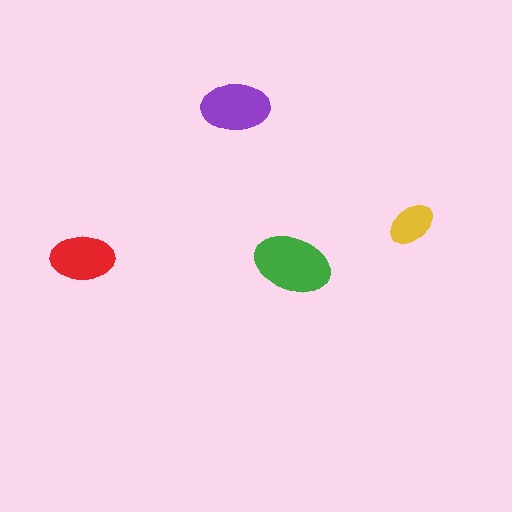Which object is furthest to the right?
The yellow ellipse is rightmost.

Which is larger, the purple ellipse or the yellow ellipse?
The purple one.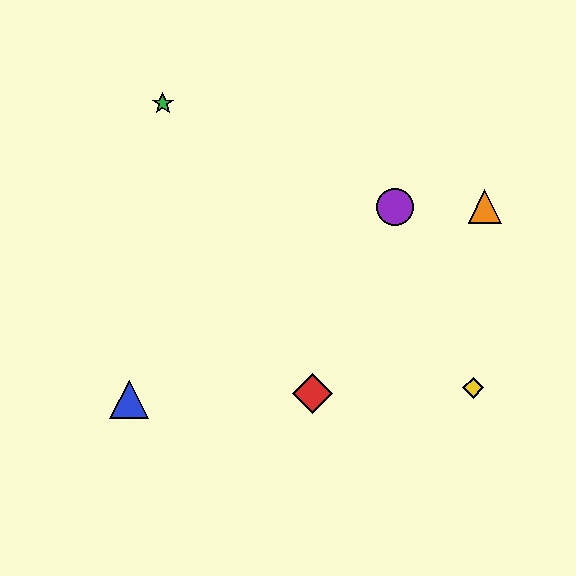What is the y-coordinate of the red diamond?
The red diamond is at y≈394.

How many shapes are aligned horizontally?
2 shapes (the purple circle, the orange triangle) are aligned horizontally.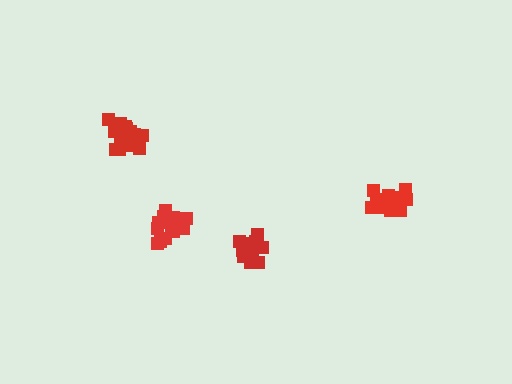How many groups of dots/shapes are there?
There are 4 groups.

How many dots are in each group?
Group 1: 15 dots, Group 2: 16 dots, Group 3: 17 dots, Group 4: 15 dots (63 total).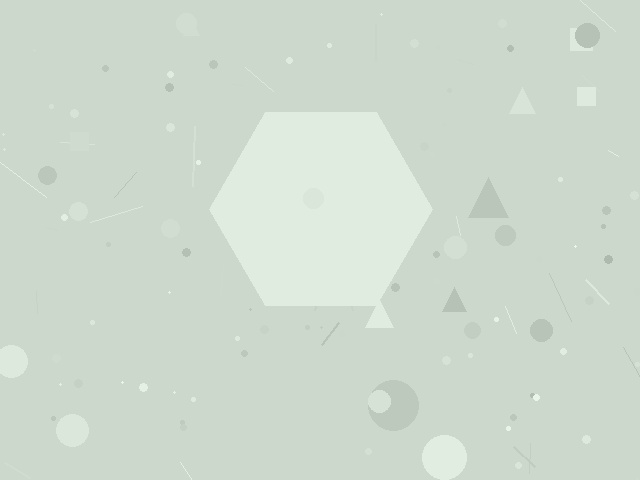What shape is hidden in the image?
A hexagon is hidden in the image.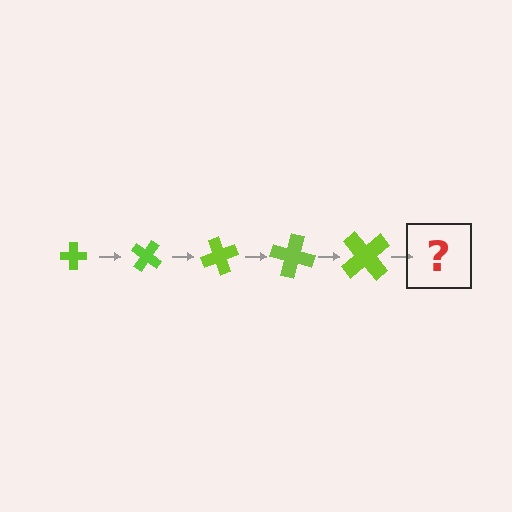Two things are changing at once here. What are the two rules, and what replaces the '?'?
The two rules are that the cross grows larger each step and it rotates 35 degrees each step. The '?' should be a cross, larger than the previous one and rotated 175 degrees from the start.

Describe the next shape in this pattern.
It should be a cross, larger than the previous one and rotated 175 degrees from the start.